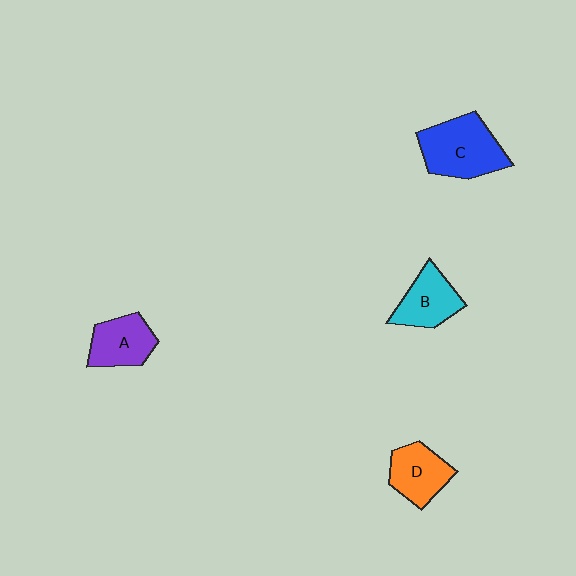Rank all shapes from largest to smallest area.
From largest to smallest: C (blue), D (orange), B (cyan), A (purple).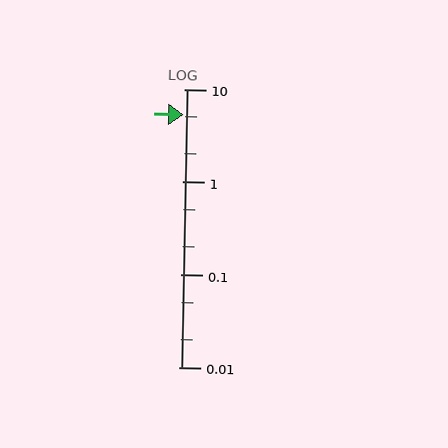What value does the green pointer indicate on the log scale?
The pointer indicates approximately 5.3.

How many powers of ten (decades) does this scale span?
The scale spans 3 decades, from 0.01 to 10.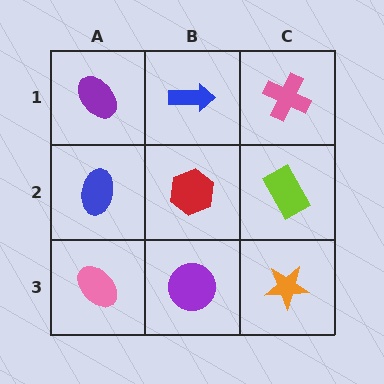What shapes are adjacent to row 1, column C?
A lime rectangle (row 2, column C), a blue arrow (row 1, column B).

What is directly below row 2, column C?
An orange star.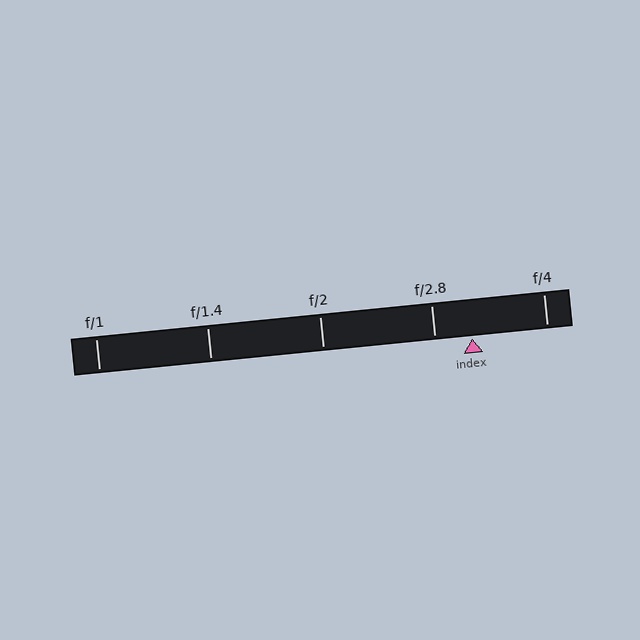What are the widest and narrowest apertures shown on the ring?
The widest aperture shown is f/1 and the narrowest is f/4.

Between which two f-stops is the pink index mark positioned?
The index mark is between f/2.8 and f/4.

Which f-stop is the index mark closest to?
The index mark is closest to f/2.8.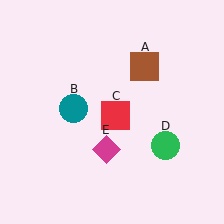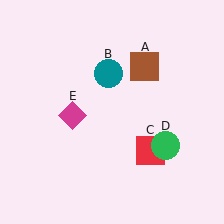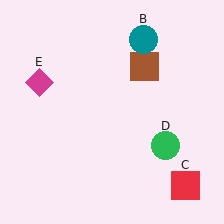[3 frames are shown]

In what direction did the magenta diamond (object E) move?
The magenta diamond (object E) moved up and to the left.